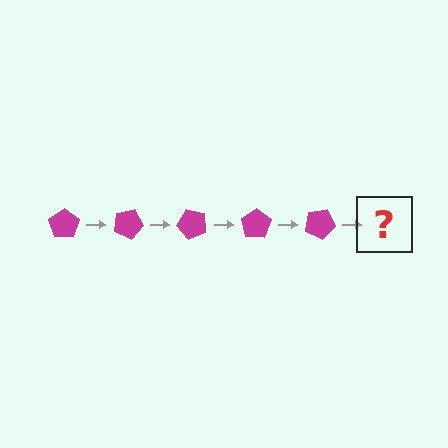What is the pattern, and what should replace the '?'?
The pattern is that the pentagon rotates 25 degrees each step. The '?' should be a magenta pentagon rotated 125 degrees.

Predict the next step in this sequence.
The next step is a magenta pentagon rotated 125 degrees.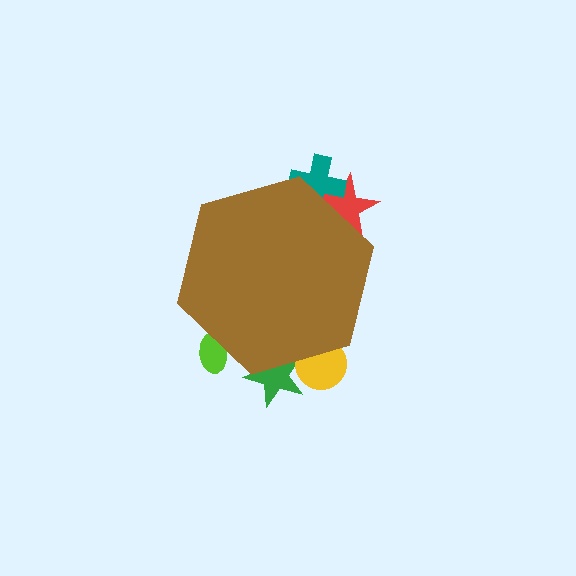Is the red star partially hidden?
Yes, the red star is partially hidden behind the brown hexagon.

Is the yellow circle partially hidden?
Yes, the yellow circle is partially hidden behind the brown hexagon.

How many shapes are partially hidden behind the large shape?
5 shapes are partially hidden.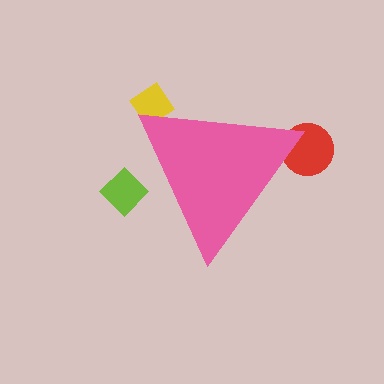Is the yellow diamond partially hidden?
Yes, the yellow diamond is partially hidden behind the pink triangle.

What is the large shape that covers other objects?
A pink triangle.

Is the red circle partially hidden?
Yes, the red circle is partially hidden behind the pink triangle.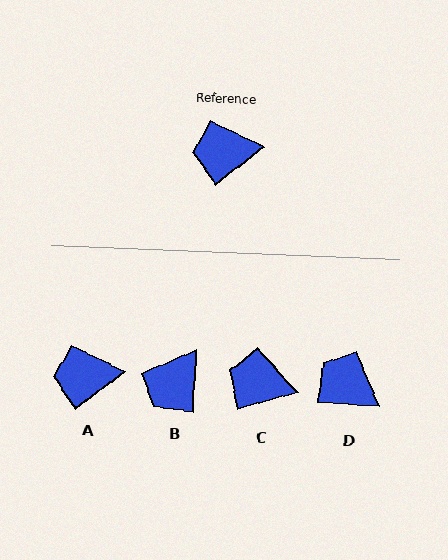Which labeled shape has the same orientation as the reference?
A.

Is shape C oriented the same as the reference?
No, it is off by about 21 degrees.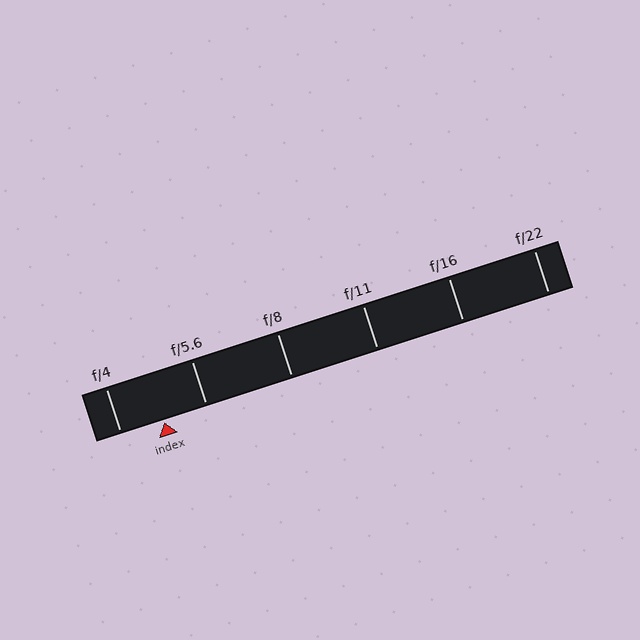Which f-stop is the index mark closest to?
The index mark is closest to f/5.6.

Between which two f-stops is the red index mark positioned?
The index mark is between f/4 and f/5.6.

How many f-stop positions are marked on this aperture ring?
There are 6 f-stop positions marked.